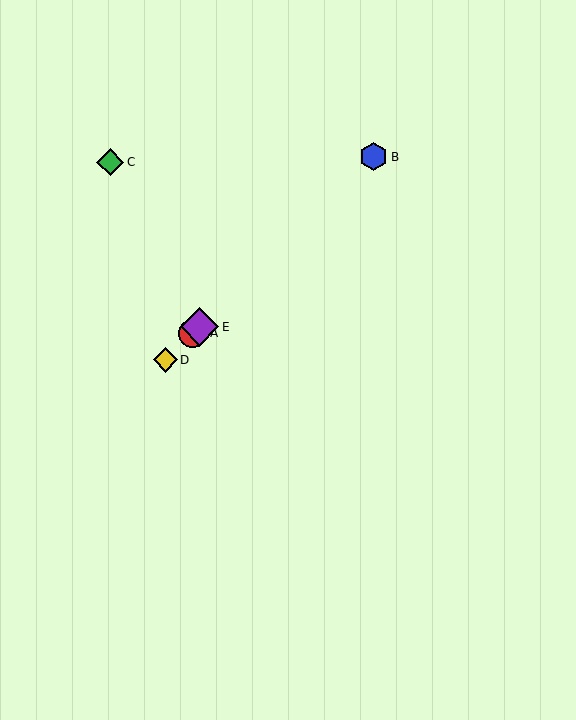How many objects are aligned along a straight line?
4 objects (A, B, D, E) are aligned along a straight line.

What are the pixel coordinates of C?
Object C is at (110, 162).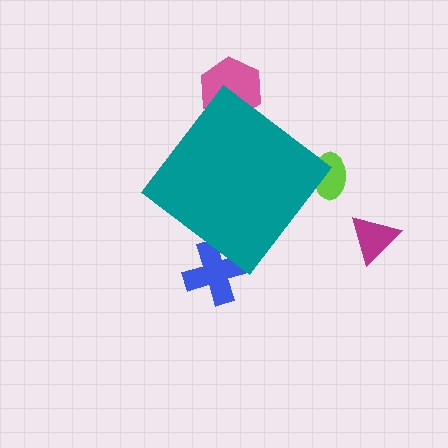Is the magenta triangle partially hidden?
No, the magenta triangle is fully visible.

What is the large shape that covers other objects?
A teal diamond.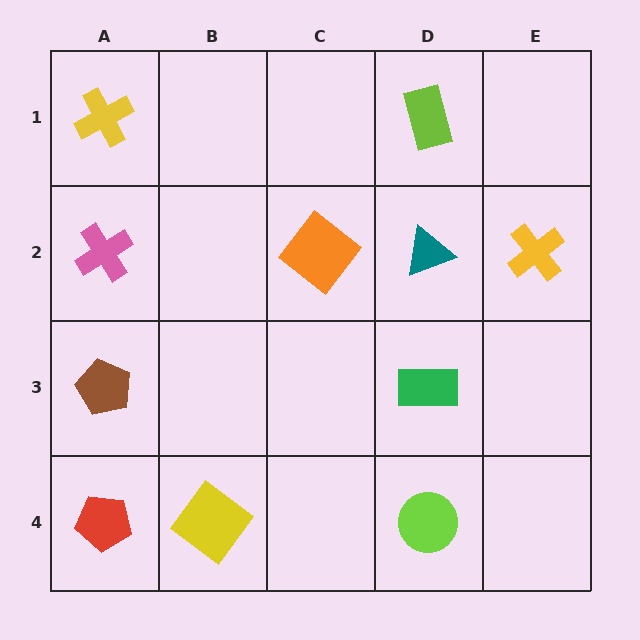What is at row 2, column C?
An orange diamond.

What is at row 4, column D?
A lime circle.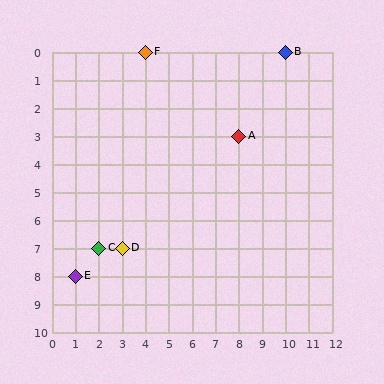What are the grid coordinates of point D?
Point D is at grid coordinates (3, 7).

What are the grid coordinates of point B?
Point B is at grid coordinates (10, 0).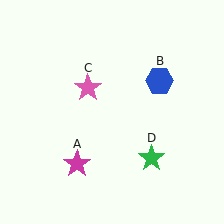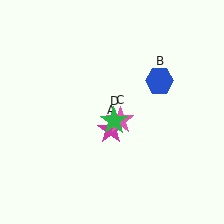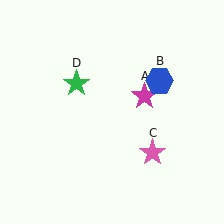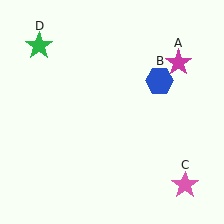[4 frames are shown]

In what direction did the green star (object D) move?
The green star (object D) moved up and to the left.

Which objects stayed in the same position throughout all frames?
Blue hexagon (object B) remained stationary.